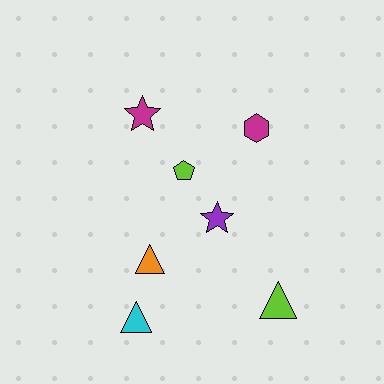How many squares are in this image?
There are no squares.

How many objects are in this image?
There are 7 objects.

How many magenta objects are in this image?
There are 2 magenta objects.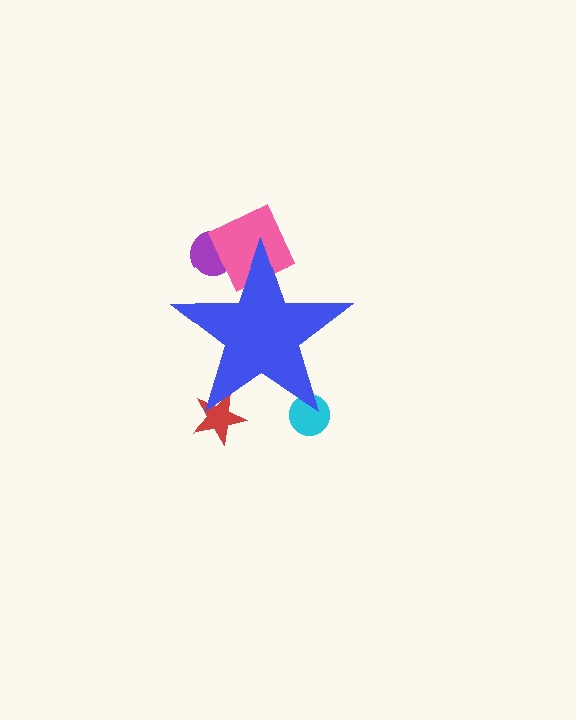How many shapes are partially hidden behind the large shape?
4 shapes are partially hidden.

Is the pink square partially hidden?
Yes, the pink square is partially hidden behind the blue star.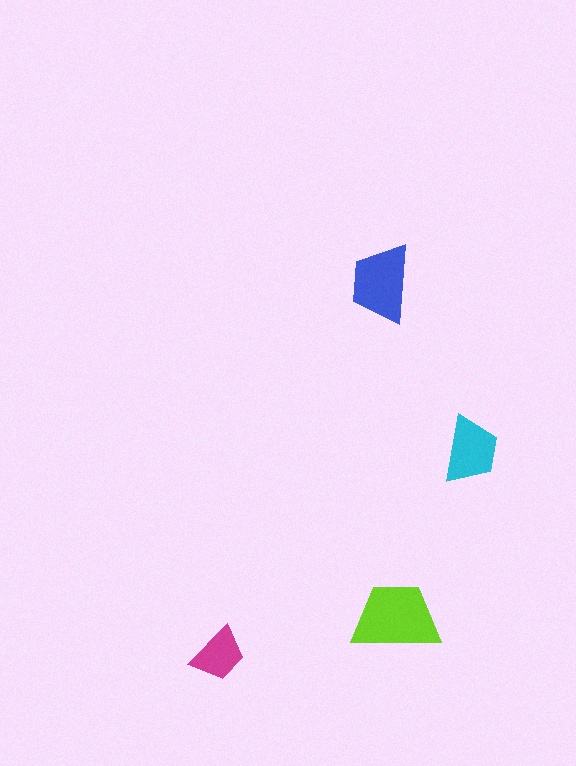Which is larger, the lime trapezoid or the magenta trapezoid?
The lime one.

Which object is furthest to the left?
The magenta trapezoid is leftmost.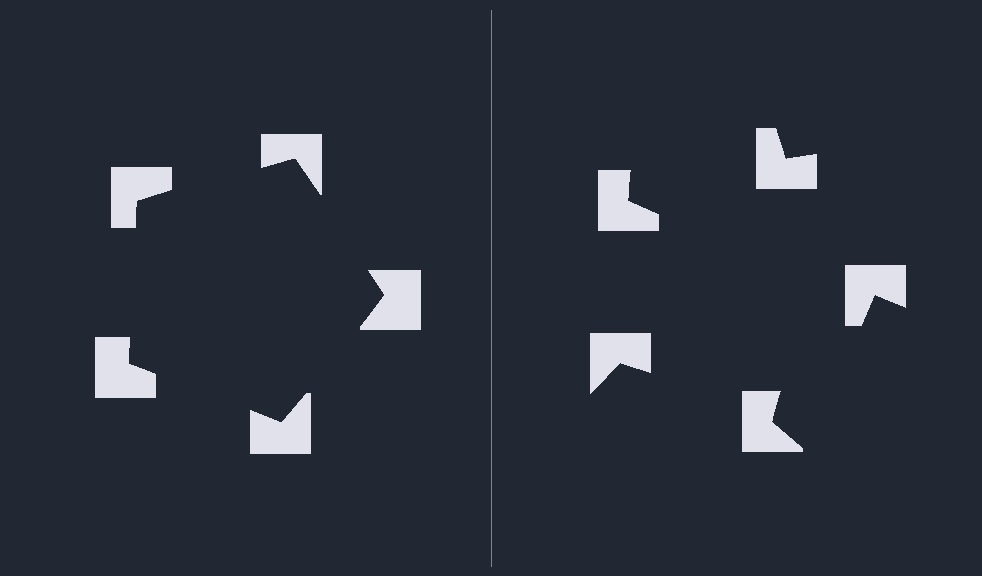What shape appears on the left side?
An illusory pentagon.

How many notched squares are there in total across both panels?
10 — 5 on each side.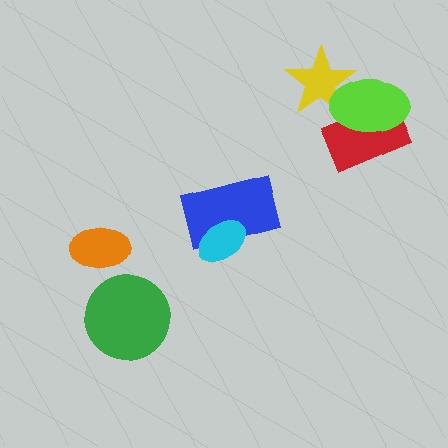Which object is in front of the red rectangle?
The lime ellipse is in front of the red rectangle.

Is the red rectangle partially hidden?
Yes, it is partially covered by another shape.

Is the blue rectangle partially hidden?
Yes, it is partially covered by another shape.